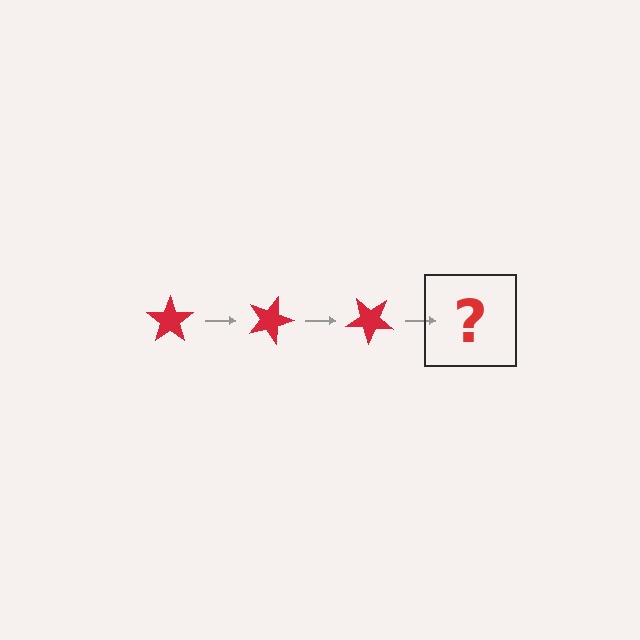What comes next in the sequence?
The next element should be a red star rotated 60 degrees.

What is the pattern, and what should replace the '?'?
The pattern is that the star rotates 20 degrees each step. The '?' should be a red star rotated 60 degrees.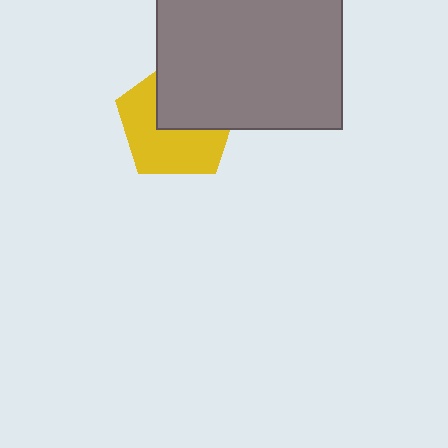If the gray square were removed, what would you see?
You would see the complete yellow pentagon.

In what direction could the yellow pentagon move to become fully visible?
The yellow pentagon could move toward the lower-left. That would shift it out from behind the gray square entirely.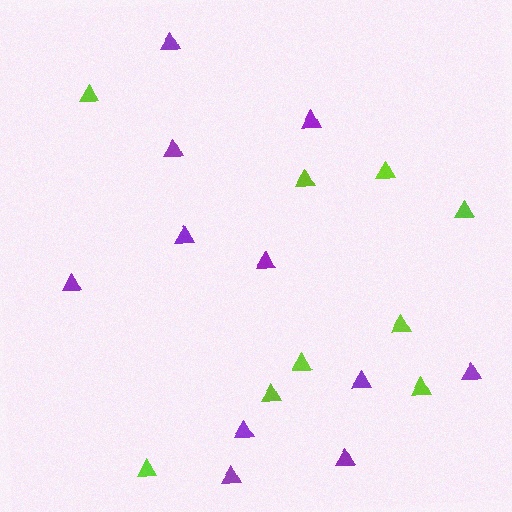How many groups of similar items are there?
There are 2 groups: one group of lime triangles (9) and one group of purple triangles (11).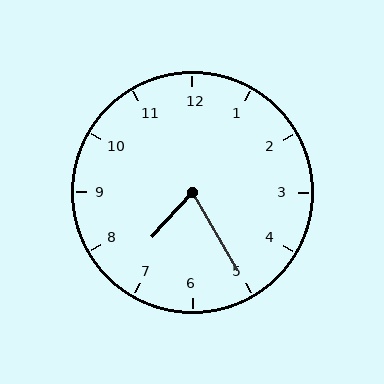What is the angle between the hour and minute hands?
Approximately 72 degrees.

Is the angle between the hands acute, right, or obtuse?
It is acute.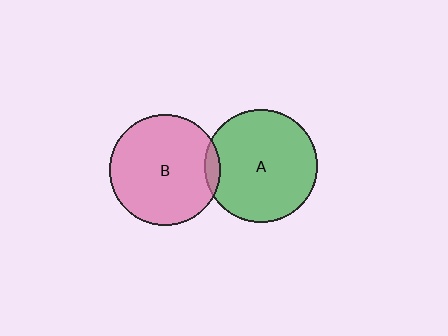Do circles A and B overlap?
Yes.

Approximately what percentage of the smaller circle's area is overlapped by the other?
Approximately 5%.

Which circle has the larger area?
Circle A (green).